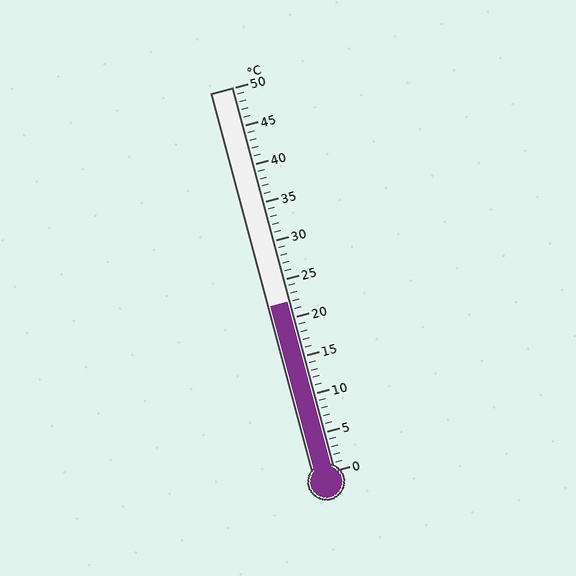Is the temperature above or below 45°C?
The temperature is below 45°C.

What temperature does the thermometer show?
The thermometer shows approximately 22°C.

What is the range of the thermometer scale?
The thermometer scale ranges from 0°C to 50°C.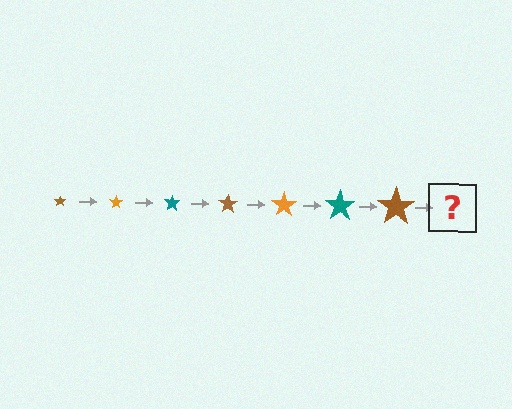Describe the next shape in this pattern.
It should be an orange star, larger than the previous one.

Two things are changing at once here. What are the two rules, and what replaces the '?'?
The two rules are that the star grows larger each step and the color cycles through brown, orange, and teal. The '?' should be an orange star, larger than the previous one.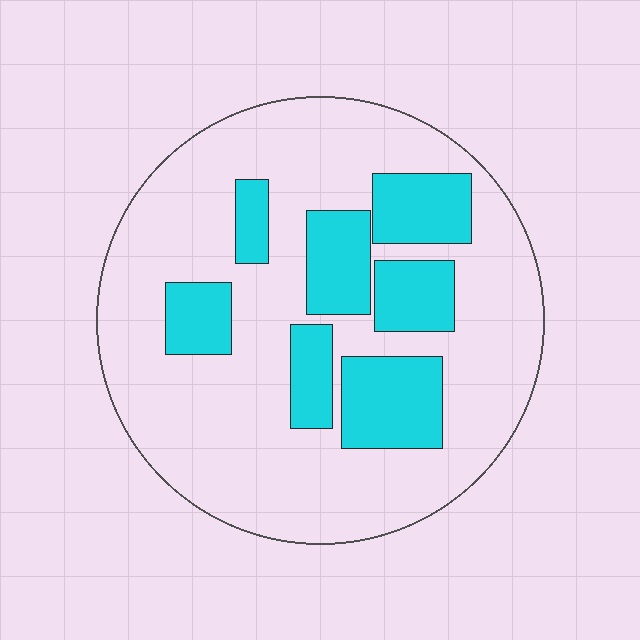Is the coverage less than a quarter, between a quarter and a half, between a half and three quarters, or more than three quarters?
Between a quarter and a half.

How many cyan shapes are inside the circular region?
7.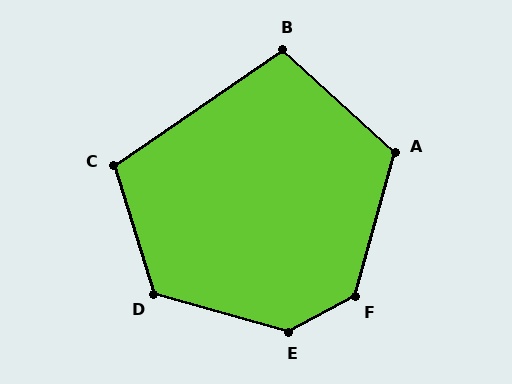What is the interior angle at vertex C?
Approximately 107 degrees (obtuse).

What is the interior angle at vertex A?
Approximately 117 degrees (obtuse).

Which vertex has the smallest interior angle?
B, at approximately 103 degrees.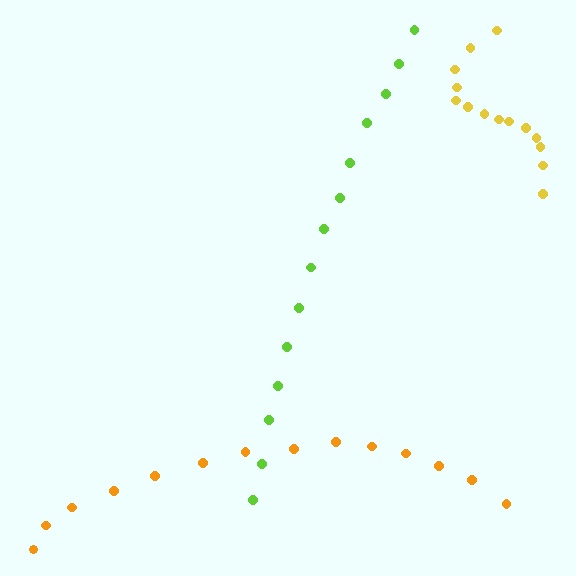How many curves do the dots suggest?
There are 3 distinct paths.